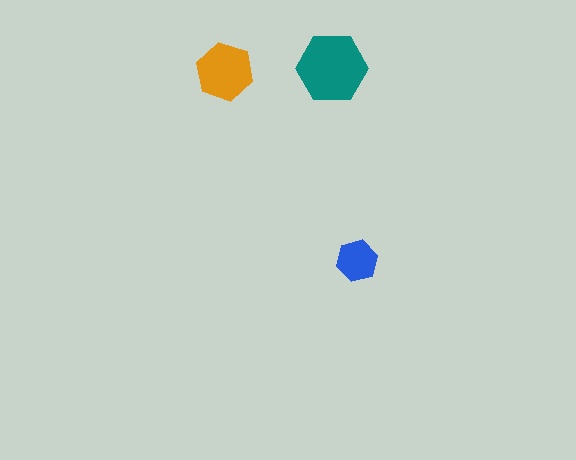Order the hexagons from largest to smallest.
the teal one, the orange one, the blue one.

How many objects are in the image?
There are 3 objects in the image.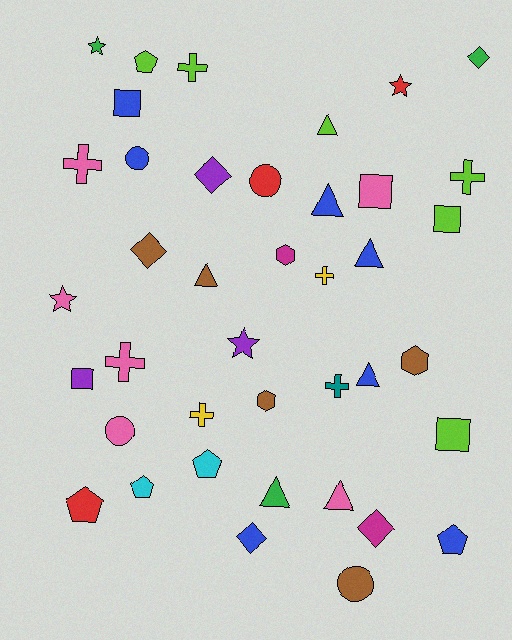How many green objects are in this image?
There are 3 green objects.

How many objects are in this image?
There are 40 objects.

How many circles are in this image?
There are 4 circles.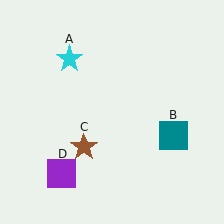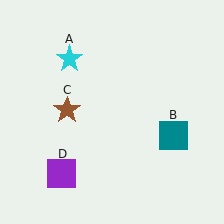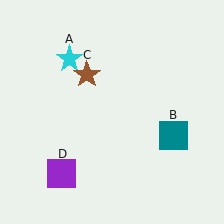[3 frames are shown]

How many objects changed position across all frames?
1 object changed position: brown star (object C).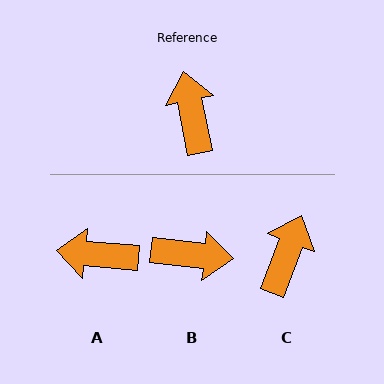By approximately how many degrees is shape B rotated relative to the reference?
Approximately 107 degrees clockwise.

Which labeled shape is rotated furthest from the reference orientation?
B, about 107 degrees away.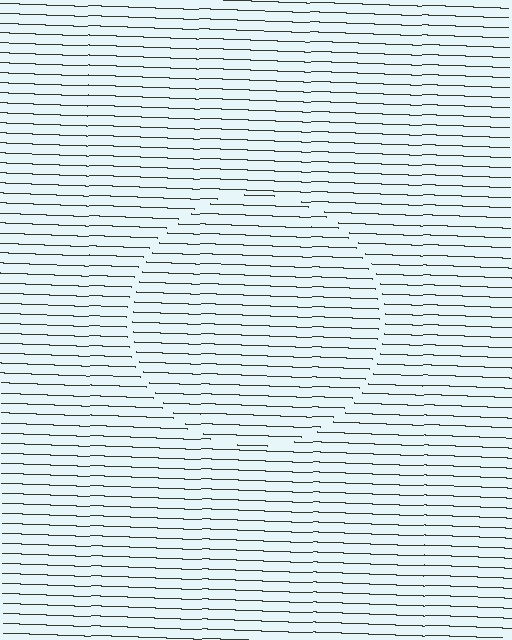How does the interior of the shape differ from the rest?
The interior of the shape contains the same grating, shifted by half a period — the contour is defined by the phase discontinuity where line-ends from the inner and outer gratings abut.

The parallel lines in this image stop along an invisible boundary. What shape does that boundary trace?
An illusory circle. The interior of the shape contains the same grating, shifted by half a period — the contour is defined by the phase discontinuity where line-ends from the inner and outer gratings abut.